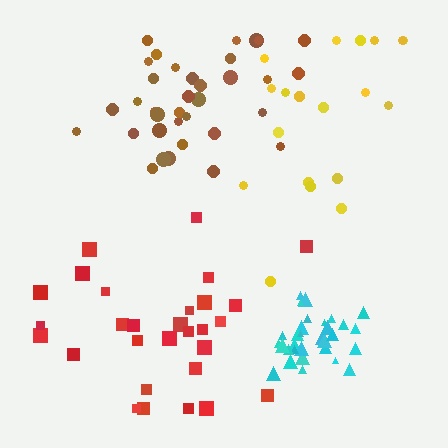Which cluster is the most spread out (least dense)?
Yellow.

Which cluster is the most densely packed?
Cyan.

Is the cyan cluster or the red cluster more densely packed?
Cyan.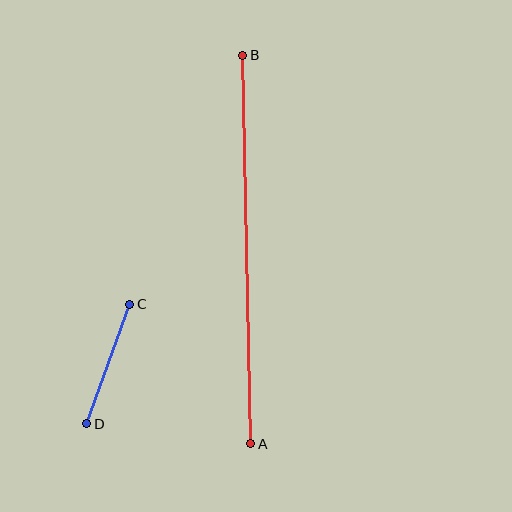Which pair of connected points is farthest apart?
Points A and B are farthest apart.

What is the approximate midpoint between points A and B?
The midpoint is at approximately (247, 250) pixels.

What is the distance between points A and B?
The distance is approximately 389 pixels.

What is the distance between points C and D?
The distance is approximately 127 pixels.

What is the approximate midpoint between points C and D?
The midpoint is at approximately (108, 364) pixels.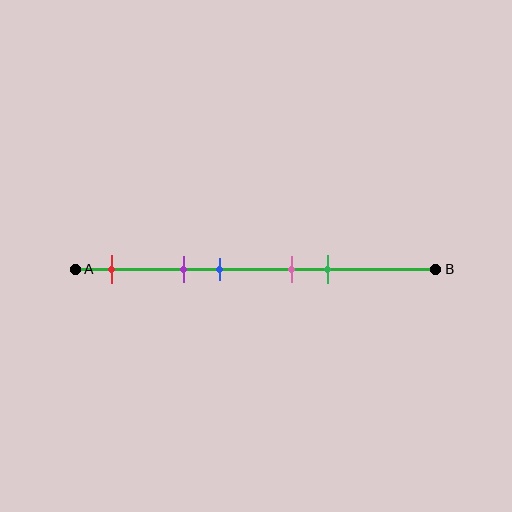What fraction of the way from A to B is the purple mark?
The purple mark is approximately 30% (0.3) of the way from A to B.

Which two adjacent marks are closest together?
The pink and green marks are the closest adjacent pair.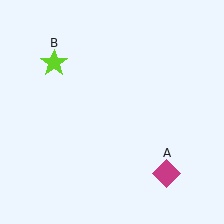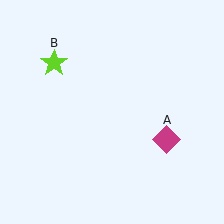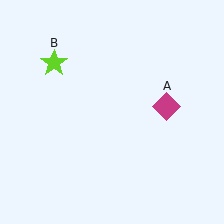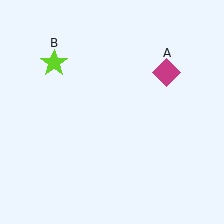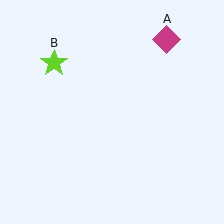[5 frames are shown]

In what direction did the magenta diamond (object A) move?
The magenta diamond (object A) moved up.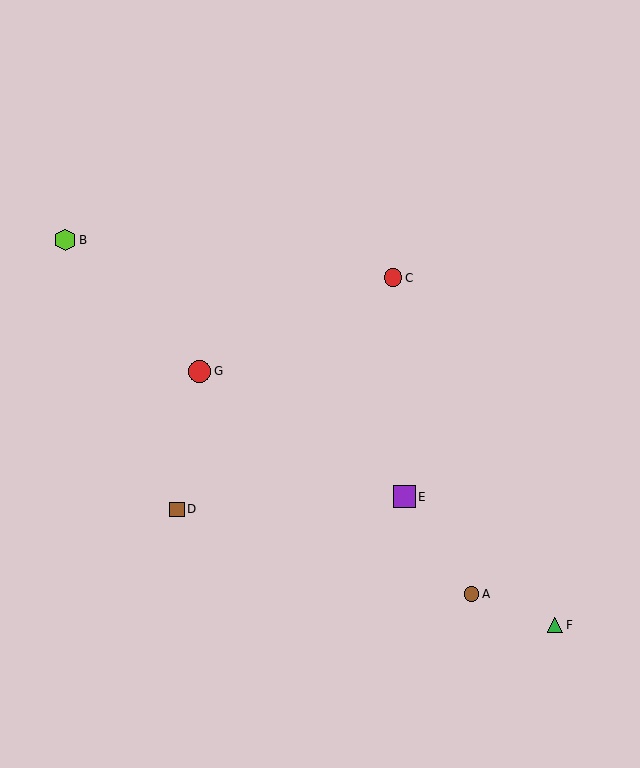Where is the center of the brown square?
The center of the brown square is at (177, 509).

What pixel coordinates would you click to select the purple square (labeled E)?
Click at (404, 497) to select the purple square E.